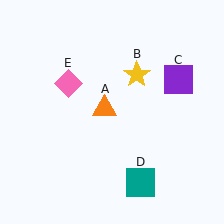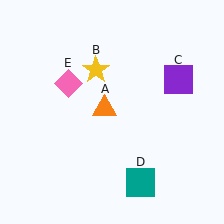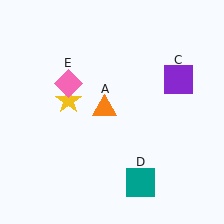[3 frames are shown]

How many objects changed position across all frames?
1 object changed position: yellow star (object B).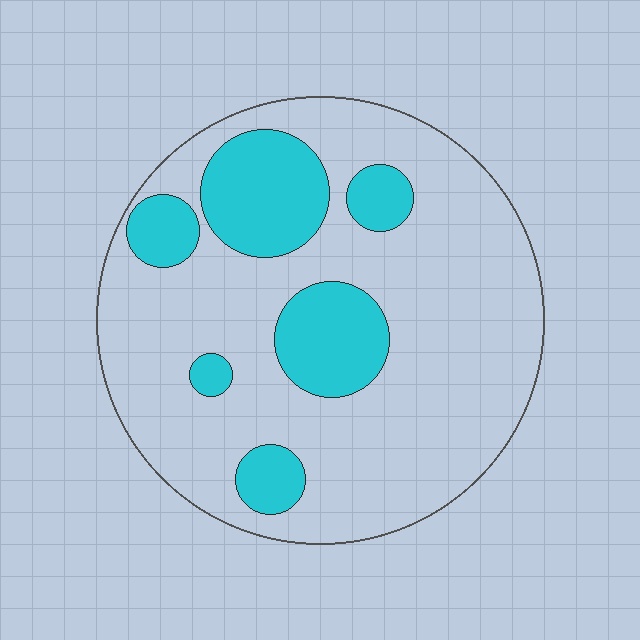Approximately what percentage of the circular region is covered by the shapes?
Approximately 25%.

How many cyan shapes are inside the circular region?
6.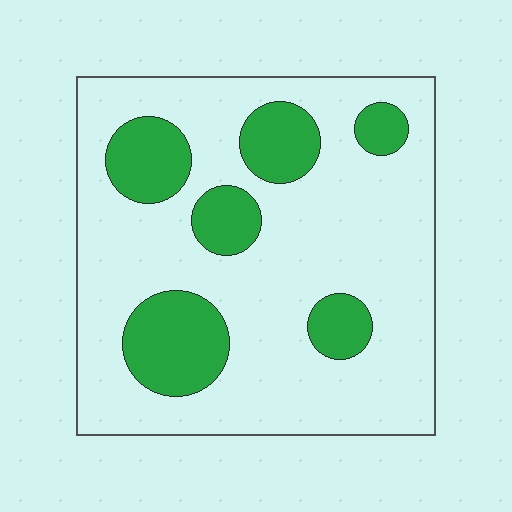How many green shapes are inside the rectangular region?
6.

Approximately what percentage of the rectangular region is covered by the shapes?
Approximately 25%.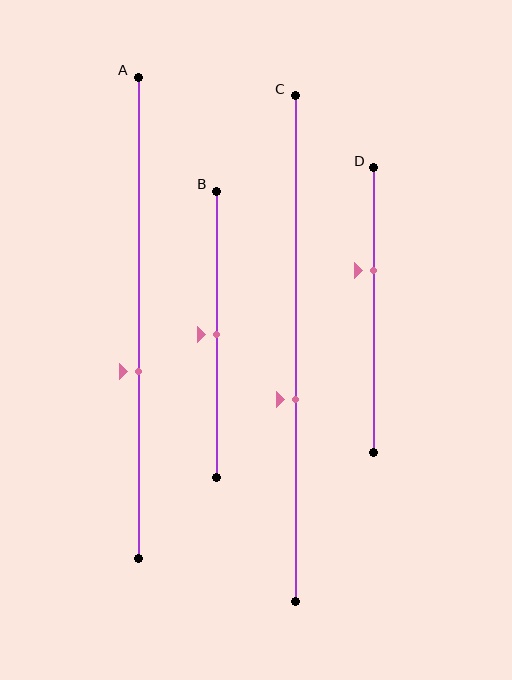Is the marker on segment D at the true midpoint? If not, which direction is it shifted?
No, the marker on segment D is shifted upward by about 14% of the segment length.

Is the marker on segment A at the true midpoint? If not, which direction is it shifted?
No, the marker on segment A is shifted downward by about 11% of the segment length.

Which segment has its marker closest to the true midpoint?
Segment B has its marker closest to the true midpoint.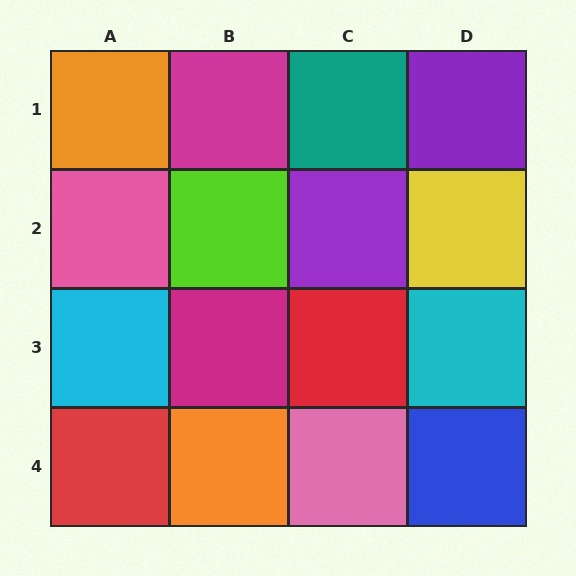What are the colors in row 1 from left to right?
Orange, magenta, teal, purple.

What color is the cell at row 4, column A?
Red.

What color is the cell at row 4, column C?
Pink.